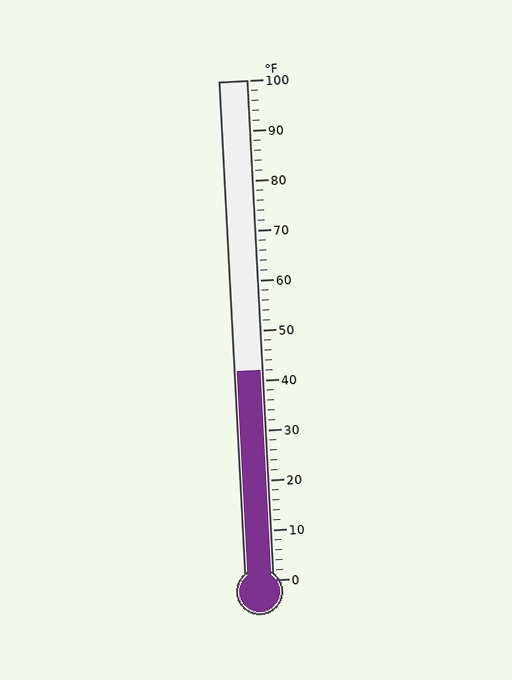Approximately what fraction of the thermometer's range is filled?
The thermometer is filled to approximately 40% of its range.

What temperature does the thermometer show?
The thermometer shows approximately 42°F.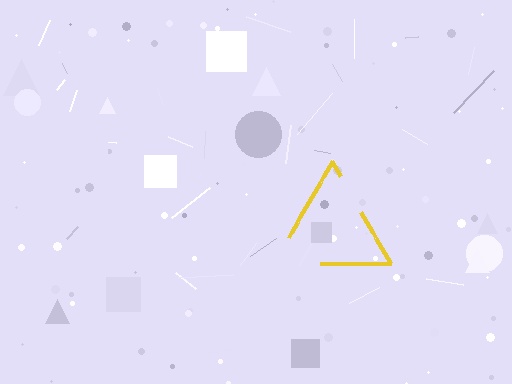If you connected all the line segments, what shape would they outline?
They would outline a triangle.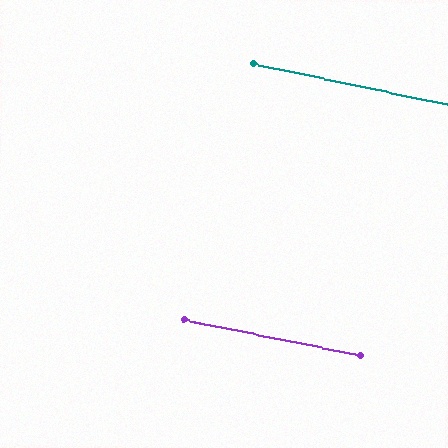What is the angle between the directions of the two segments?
Approximately 1 degree.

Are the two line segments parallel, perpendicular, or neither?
Parallel — their directions differ by only 0.6°.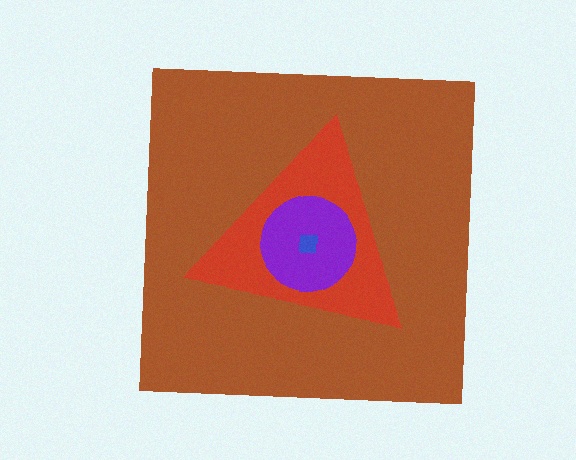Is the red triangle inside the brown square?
Yes.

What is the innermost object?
The blue square.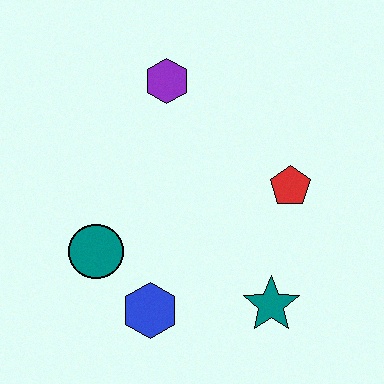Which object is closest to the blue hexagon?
The teal circle is closest to the blue hexagon.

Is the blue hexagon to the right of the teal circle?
Yes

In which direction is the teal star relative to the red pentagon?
The teal star is below the red pentagon.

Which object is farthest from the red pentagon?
The teal circle is farthest from the red pentagon.